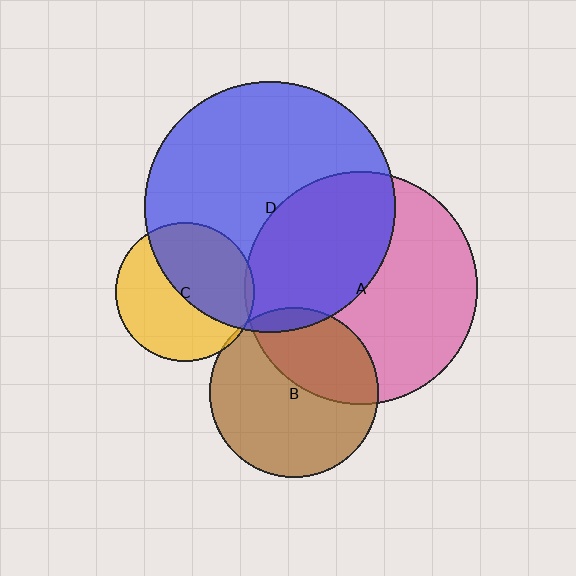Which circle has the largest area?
Circle D (blue).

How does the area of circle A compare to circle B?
Approximately 1.9 times.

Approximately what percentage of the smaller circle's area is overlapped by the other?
Approximately 35%.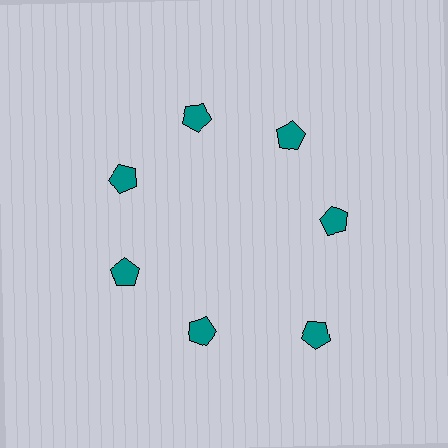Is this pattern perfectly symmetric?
No. The 7 teal pentagons are arranged in a ring, but one element near the 5 o'clock position is pushed outward from the center, breaking the 7-fold rotational symmetry.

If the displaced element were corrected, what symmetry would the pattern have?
It would have 7-fold rotational symmetry — the pattern would map onto itself every 51 degrees.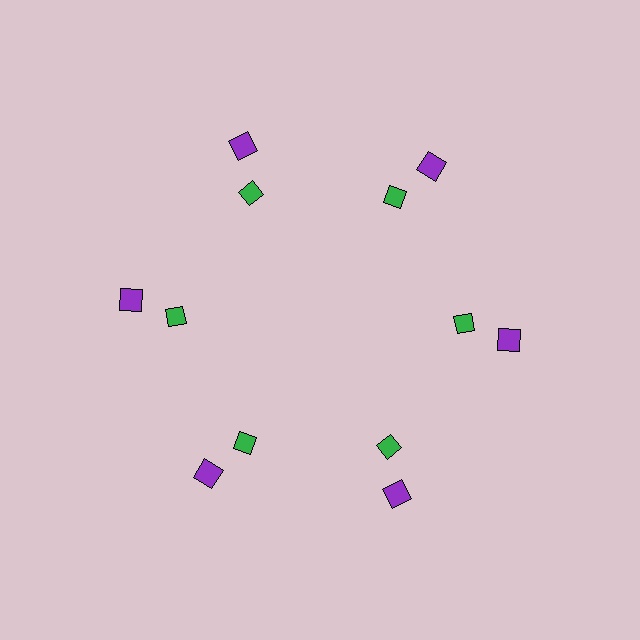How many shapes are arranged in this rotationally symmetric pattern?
There are 12 shapes, arranged in 6 groups of 2.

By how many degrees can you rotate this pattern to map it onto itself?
The pattern maps onto itself every 60 degrees of rotation.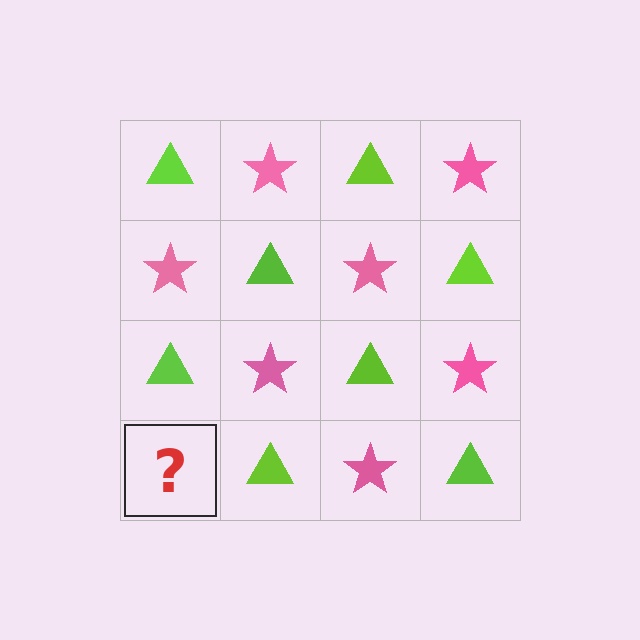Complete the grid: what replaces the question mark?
The question mark should be replaced with a pink star.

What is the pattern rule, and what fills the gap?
The rule is that it alternates lime triangle and pink star in a checkerboard pattern. The gap should be filled with a pink star.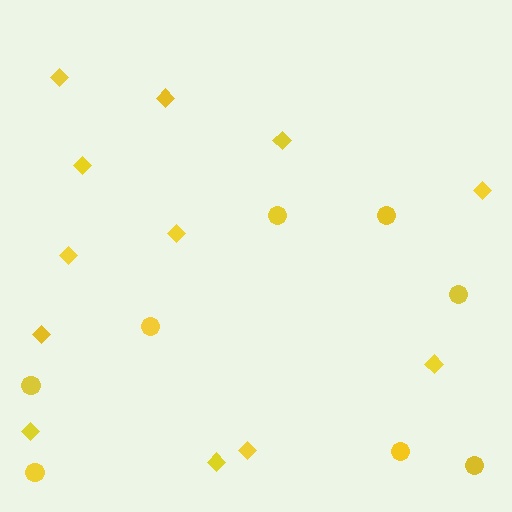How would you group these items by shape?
There are 2 groups: one group of diamonds (12) and one group of circles (8).